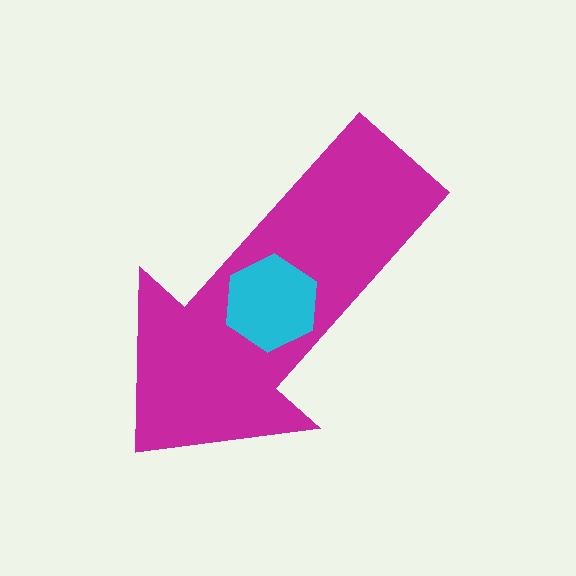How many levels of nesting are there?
2.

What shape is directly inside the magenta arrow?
The cyan hexagon.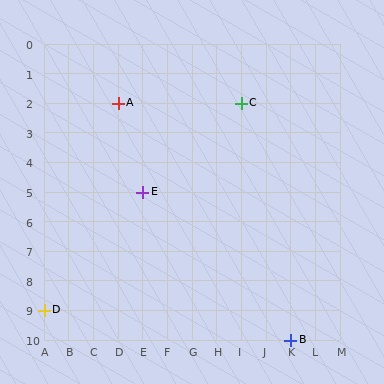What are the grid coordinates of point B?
Point B is at grid coordinates (K, 10).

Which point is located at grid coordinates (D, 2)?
Point A is at (D, 2).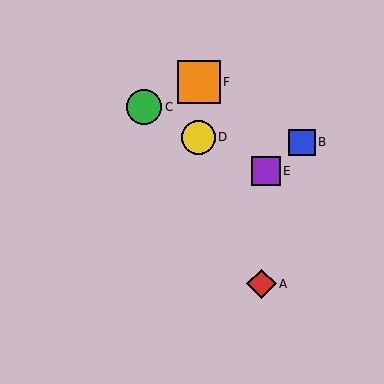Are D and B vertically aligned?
No, D is at x≈199 and B is at x≈302.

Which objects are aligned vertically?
Objects D, F are aligned vertically.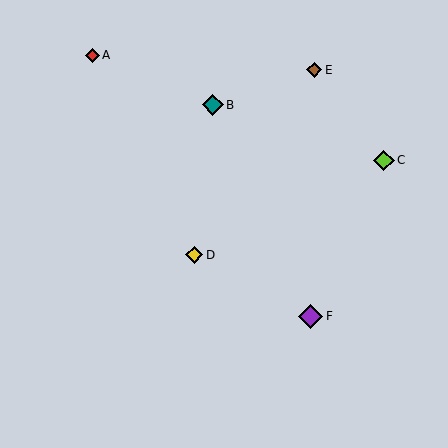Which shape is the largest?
The purple diamond (labeled F) is the largest.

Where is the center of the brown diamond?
The center of the brown diamond is at (314, 70).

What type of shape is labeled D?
Shape D is a yellow diamond.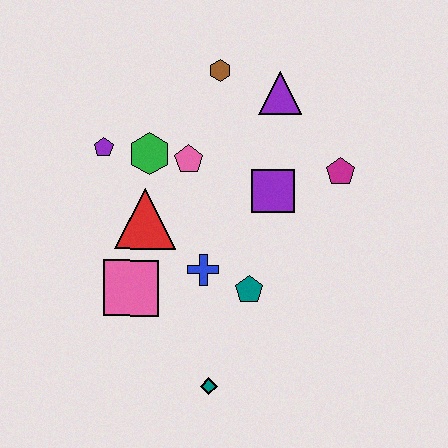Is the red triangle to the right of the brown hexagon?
No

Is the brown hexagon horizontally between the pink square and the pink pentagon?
No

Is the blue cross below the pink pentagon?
Yes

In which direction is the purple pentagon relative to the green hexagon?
The purple pentagon is to the left of the green hexagon.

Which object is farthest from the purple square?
The teal diamond is farthest from the purple square.